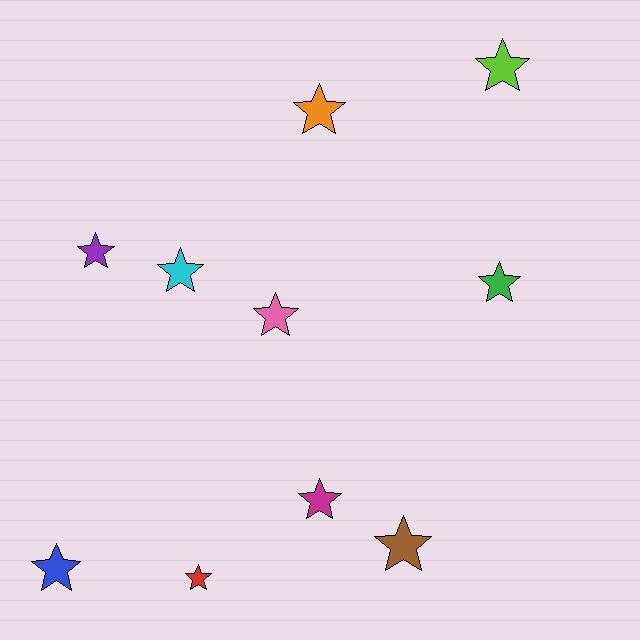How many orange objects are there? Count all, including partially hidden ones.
There is 1 orange object.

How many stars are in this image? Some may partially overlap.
There are 10 stars.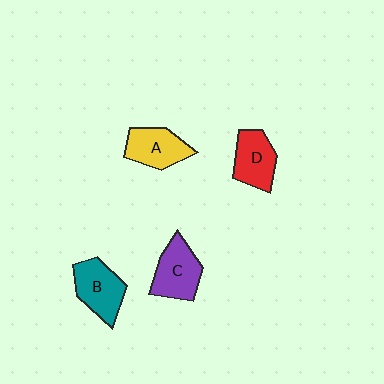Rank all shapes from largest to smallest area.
From largest to smallest: B (teal), C (purple), A (yellow), D (red).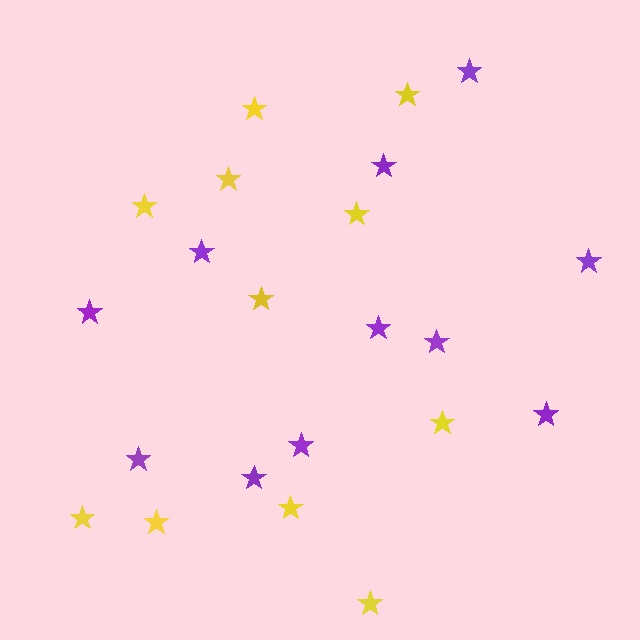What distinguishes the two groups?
There are 2 groups: one group of yellow stars (11) and one group of purple stars (11).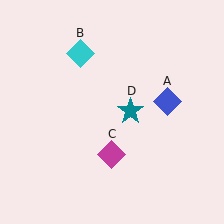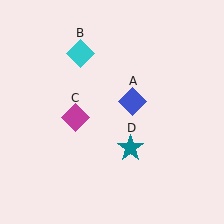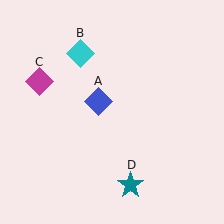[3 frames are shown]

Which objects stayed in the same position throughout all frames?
Cyan diamond (object B) remained stationary.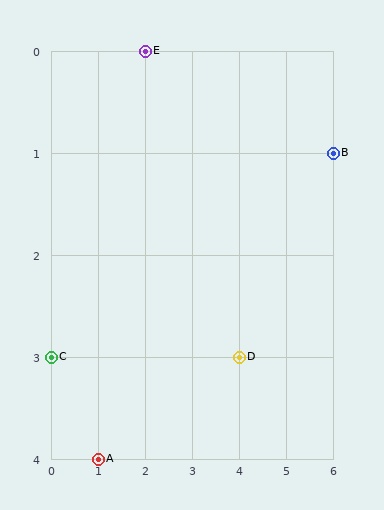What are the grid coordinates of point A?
Point A is at grid coordinates (1, 4).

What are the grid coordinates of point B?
Point B is at grid coordinates (6, 1).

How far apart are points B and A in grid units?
Points B and A are 5 columns and 3 rows apart (about 5.8 grid units diagonally).